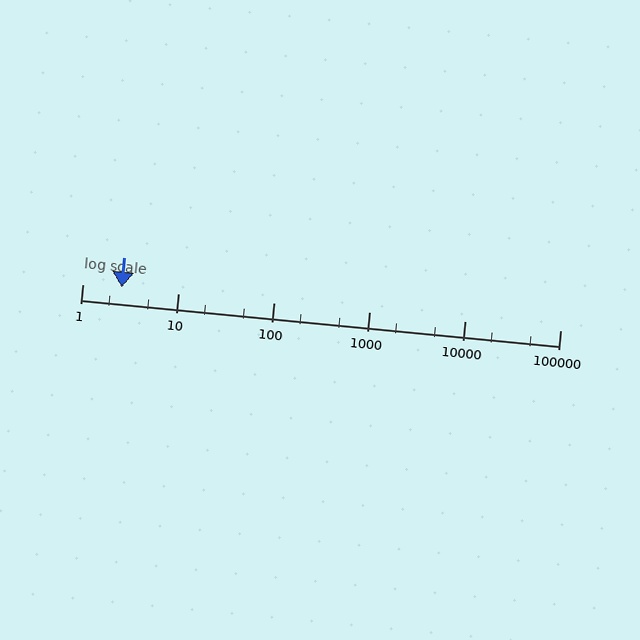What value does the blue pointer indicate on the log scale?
The pointer indicates approximately 2.6.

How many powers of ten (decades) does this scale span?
The scale spans 5 decades, from 1 to 100000.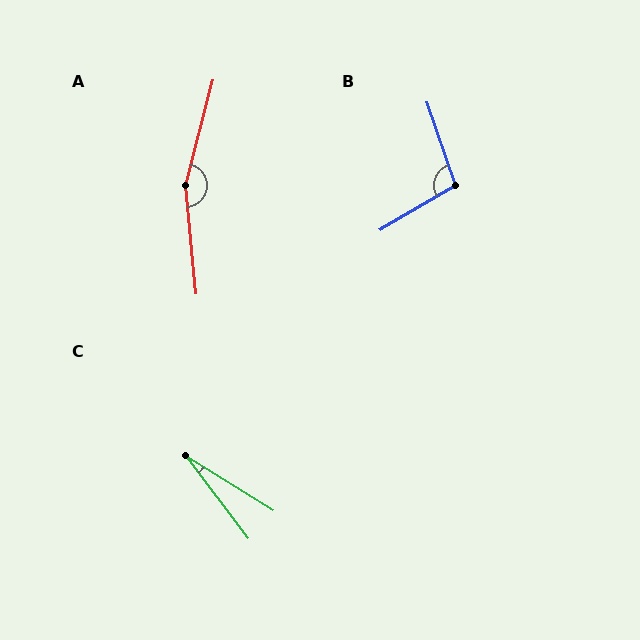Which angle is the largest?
A, at approximately 160 degrees.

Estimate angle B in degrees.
Approximately 101 degrees.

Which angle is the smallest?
C, at approximately 21 degrees.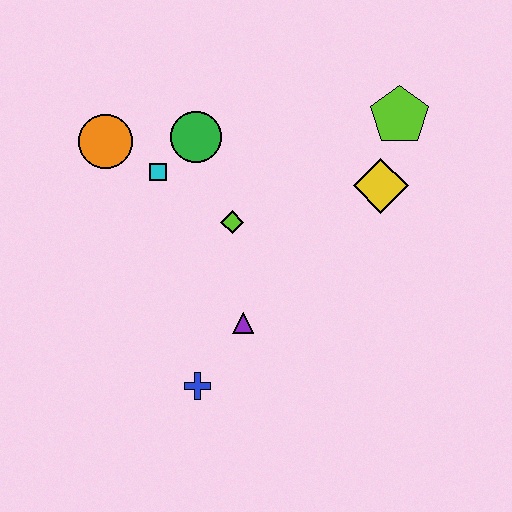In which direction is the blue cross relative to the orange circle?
The blue cross is below the orange circle.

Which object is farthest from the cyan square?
The lime pentagon is farthest from the cyan square.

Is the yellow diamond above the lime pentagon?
No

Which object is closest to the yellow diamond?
The lime pentagon is closest to the yellow diamond.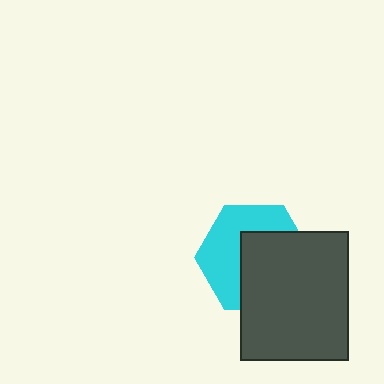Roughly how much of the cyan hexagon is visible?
About half of it is visible (roughly 48%).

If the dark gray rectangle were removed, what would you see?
You would see the complete cyan hexagon.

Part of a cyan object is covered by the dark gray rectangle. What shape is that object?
It is a hexagon.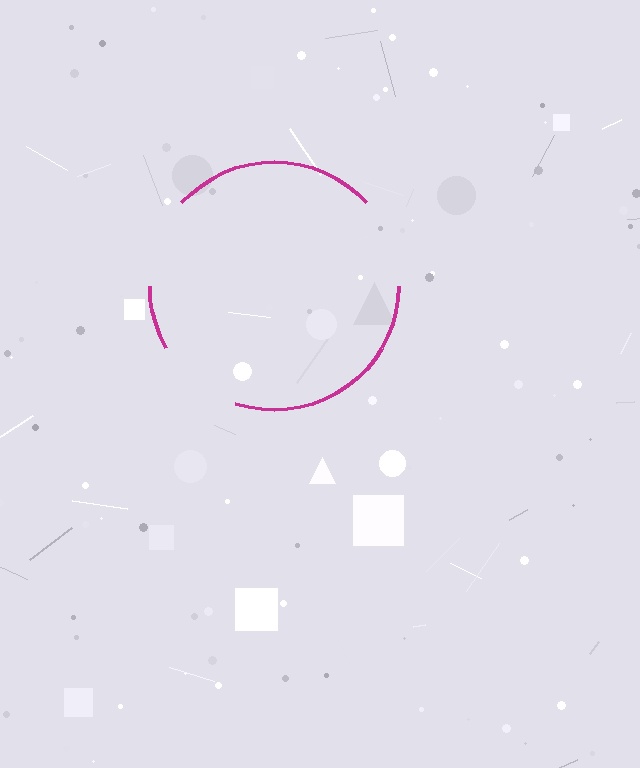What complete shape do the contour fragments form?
The contour fragments form a circle.